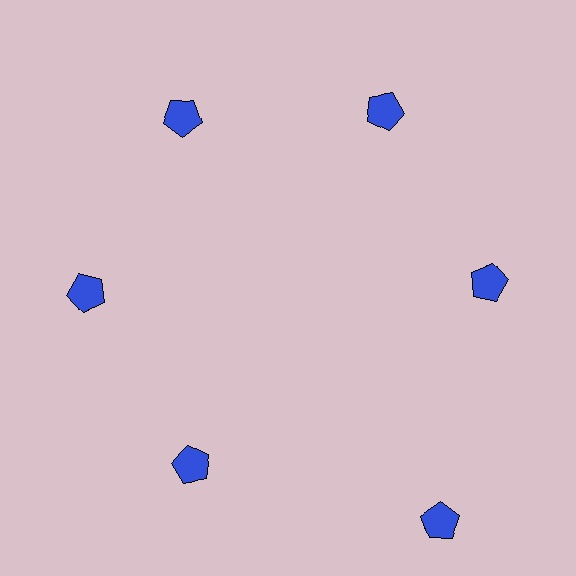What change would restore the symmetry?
The symmetry would be restored by moving it inward, back onto the ring so that all 6 pentagons sit at equal angles and equal distance from the center.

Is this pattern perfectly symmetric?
No. The 6 blue pentagons are arranged in a ring, but one element near the 5 o'clock position is pushed outward from the center, breaking the 6-fold rotational symmetry.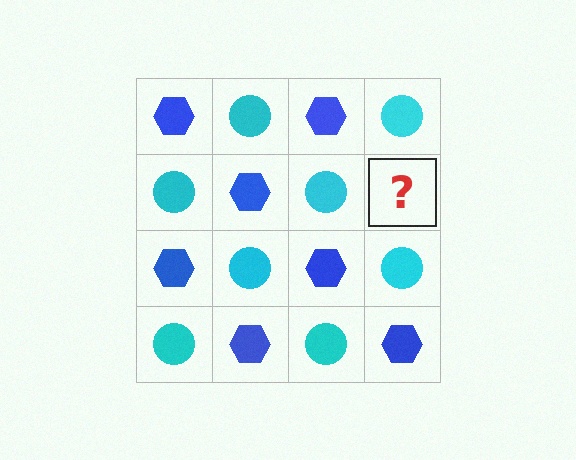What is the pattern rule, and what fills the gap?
The rule is that it alternates blue hexagon and cyan circle in a checkerboard pattern. The gap should be filled with a blue hexagon.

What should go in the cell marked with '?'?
The missing cell should contain a blue hexagon.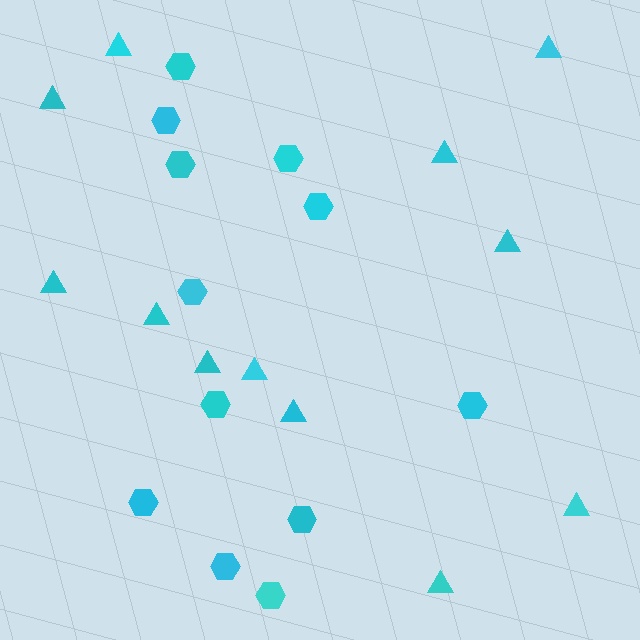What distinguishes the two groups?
There are 2 groups: one group of triangles (12) and one group of hexagons (12).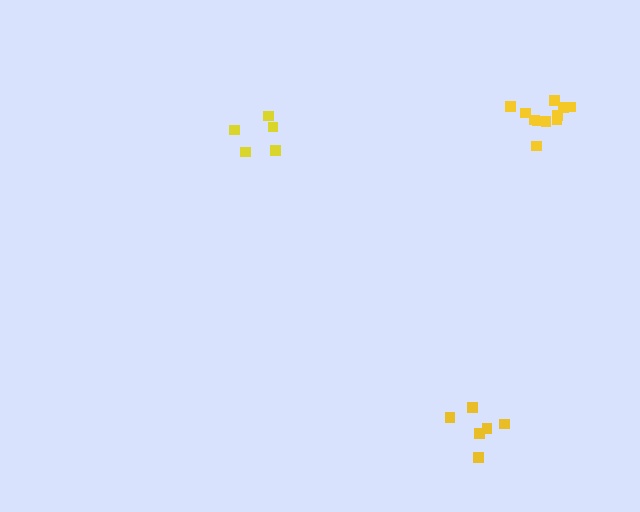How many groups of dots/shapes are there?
There are 3 groups.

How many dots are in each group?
Group 1: 6 dots, Group 2: 5 dots, Group 3: 11 dots (22 total).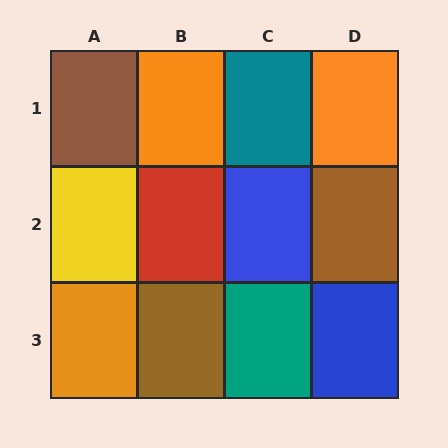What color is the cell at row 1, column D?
Orange.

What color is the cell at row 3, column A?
Orange.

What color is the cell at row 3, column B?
Brown.